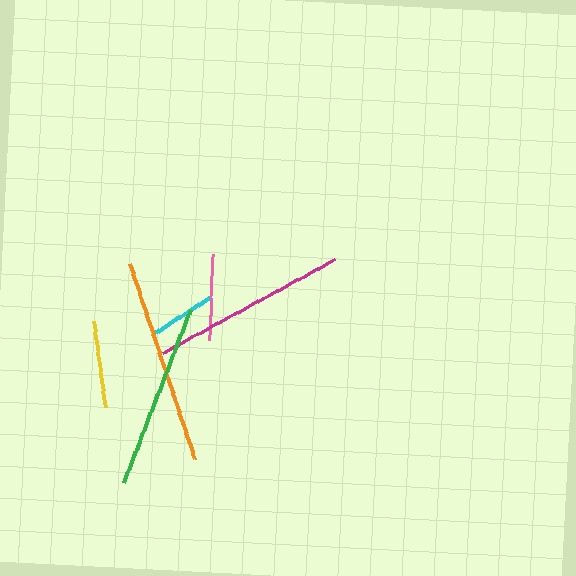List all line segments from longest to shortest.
From longest to shortest: orange, magenta, green, yellow, pink, cyan.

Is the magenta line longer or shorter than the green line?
The magenta line is longer than the green line.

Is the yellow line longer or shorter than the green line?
The green line is longer than the yellow line.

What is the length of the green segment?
The green segment is approximately 186 pixels long.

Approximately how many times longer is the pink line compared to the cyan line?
The pink line is approximately 1.3 times the length of the cyan line.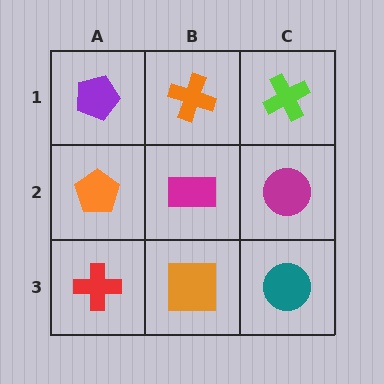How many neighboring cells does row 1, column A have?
2.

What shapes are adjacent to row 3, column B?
A magenta rectangle (row 2, column B), a red cross (row 3, column A), a teal circle (row 3, column C).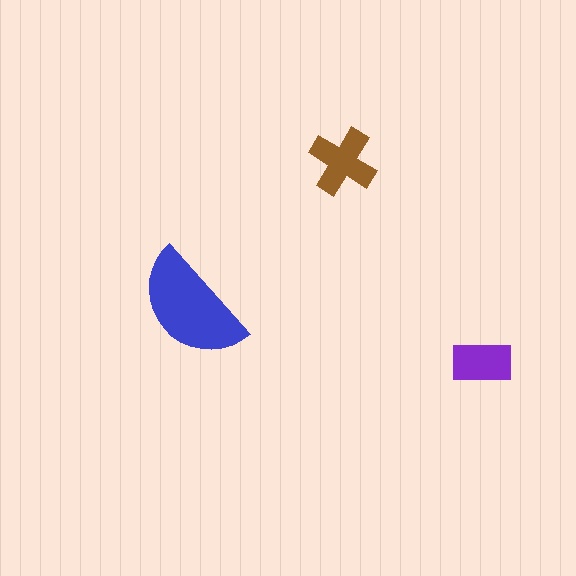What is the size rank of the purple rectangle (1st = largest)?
3rd.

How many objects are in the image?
There are 3 objects in the image.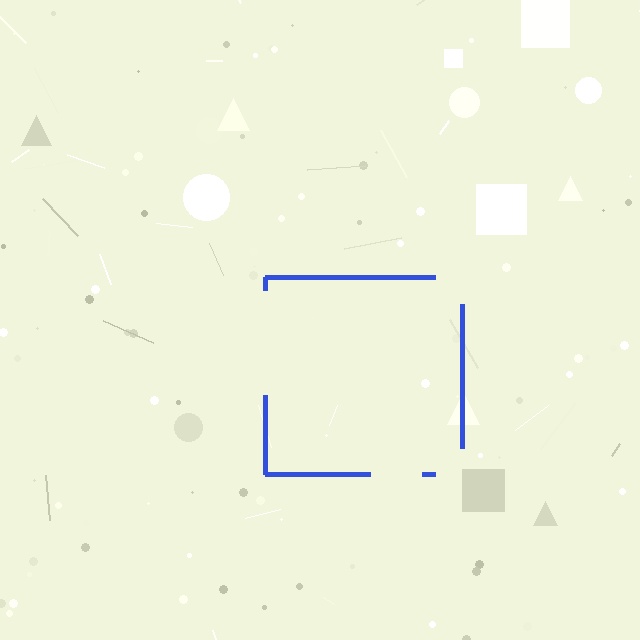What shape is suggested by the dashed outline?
The dashed outline suggests a square.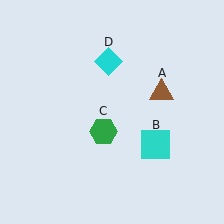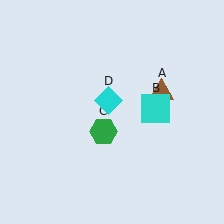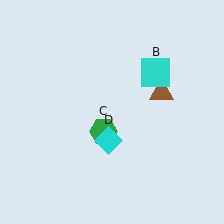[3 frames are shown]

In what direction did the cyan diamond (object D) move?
The cyan diamond (object D) moved down.